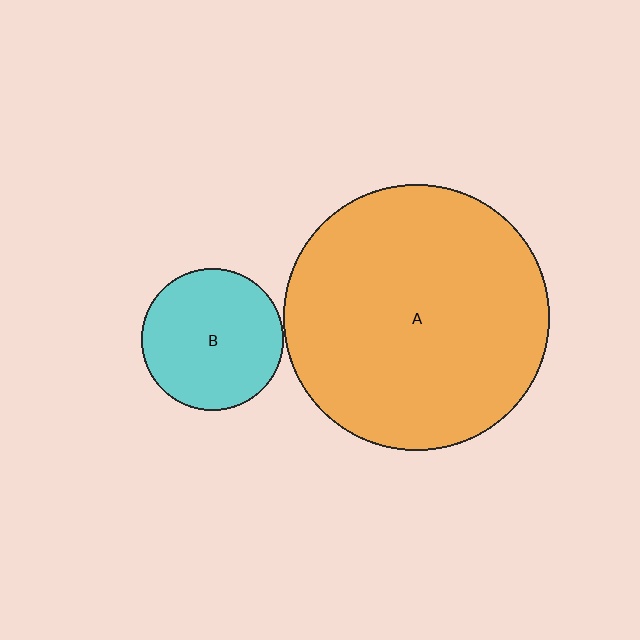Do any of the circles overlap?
No, none of the circles overlap.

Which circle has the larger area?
Circle A (orange).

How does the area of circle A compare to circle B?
Approximately 3.5 times.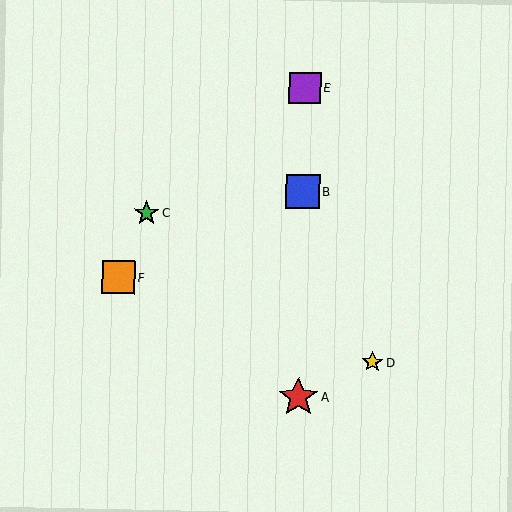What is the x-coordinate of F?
Object F is at x≈119.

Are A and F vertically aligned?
No, A is at x≈298 and F is at x≈119.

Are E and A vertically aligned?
Yes, both are at x≈305.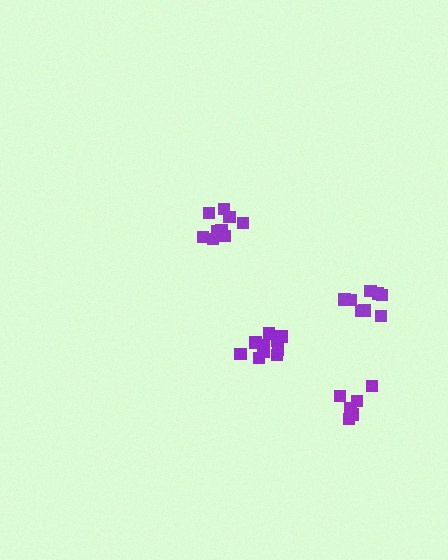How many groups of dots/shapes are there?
There are 4 groups.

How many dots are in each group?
Group 1: 10 dots, Group 2: 6 dots, Group 3: 8 dots, Group 4: 9 dots (33 total).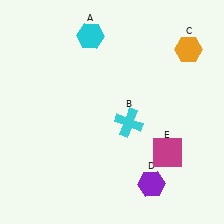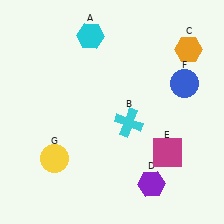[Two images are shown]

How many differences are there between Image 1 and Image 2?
There are 2 differences between the two images.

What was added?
A blue circle (F), a yellow circle (G) were added in Image 2.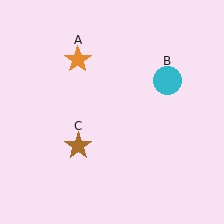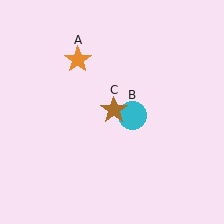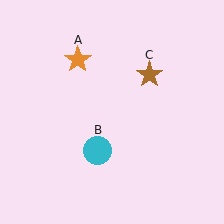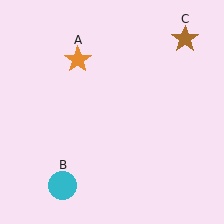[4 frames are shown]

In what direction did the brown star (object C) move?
The brown star (object C) moved up and to the right.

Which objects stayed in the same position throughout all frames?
Orange star (object A) remained stationary.